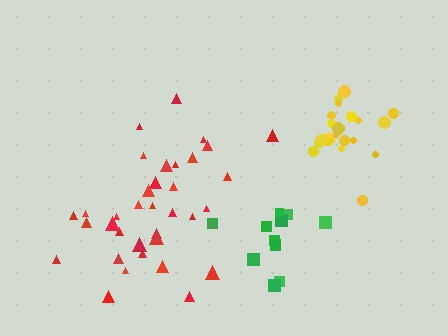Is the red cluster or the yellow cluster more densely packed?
Yellow.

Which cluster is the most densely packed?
Yellow.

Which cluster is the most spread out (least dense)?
Green.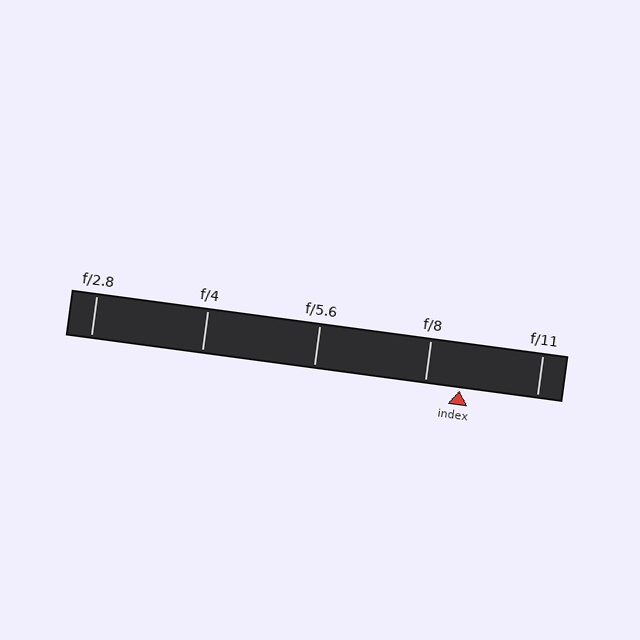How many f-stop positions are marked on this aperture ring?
There are 5 f-stop positions marked.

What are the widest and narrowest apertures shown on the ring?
The widest aperture shown is f/2.8 and the narrowest is f/11.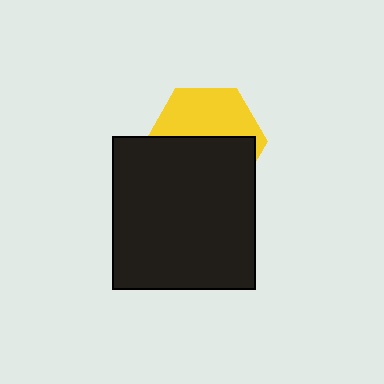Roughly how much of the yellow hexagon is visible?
A small part of it is visible (roughly 45%).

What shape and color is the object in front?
The object in front is a black rectangle.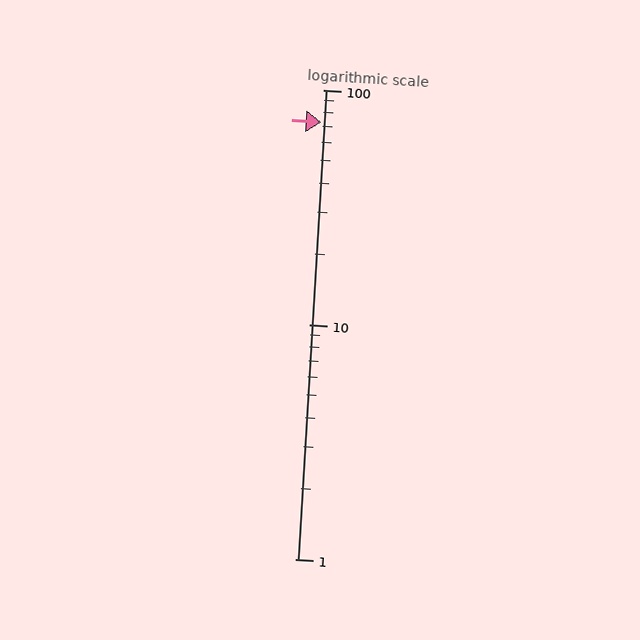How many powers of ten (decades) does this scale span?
The scale spans 2 decades, from 1 to 100.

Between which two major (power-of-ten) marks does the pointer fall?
The pointer is between 10 and 100.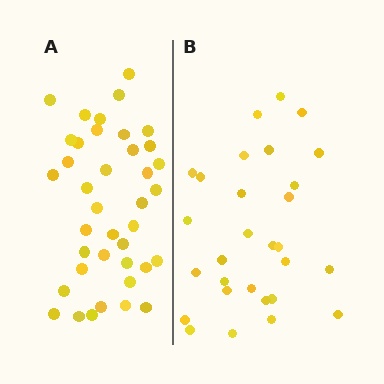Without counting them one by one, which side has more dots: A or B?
Region A (the left region) has more dots.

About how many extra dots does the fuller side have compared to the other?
Region A has roughly 10 or so more dots than region B.